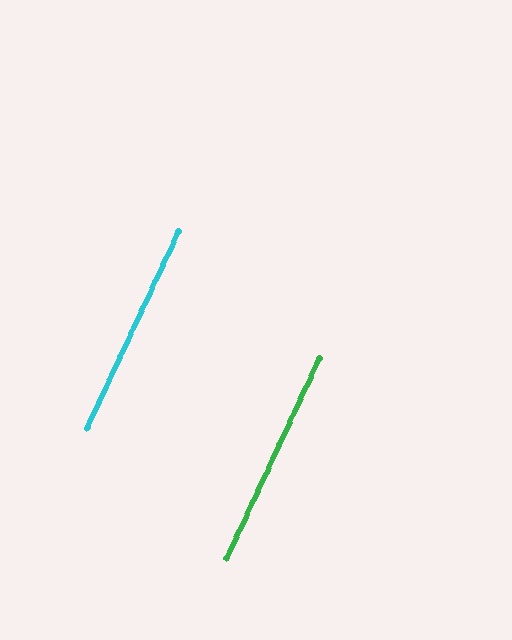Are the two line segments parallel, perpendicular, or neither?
Parallel — their directions differ by only 0.2°.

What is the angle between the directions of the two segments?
Approximately 0 degrees.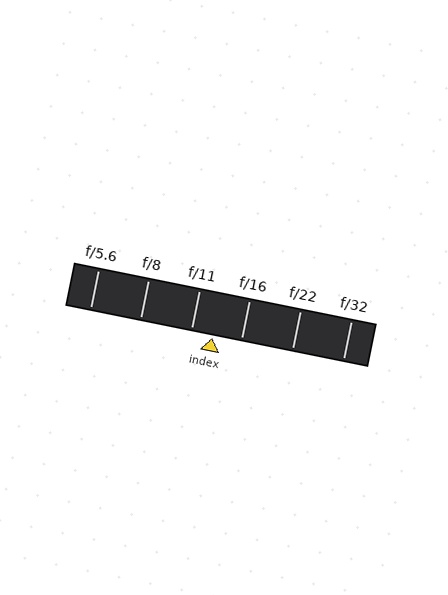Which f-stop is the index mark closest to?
The index mark is closest to f/11.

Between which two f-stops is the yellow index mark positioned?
The index mark is between f/11 and f/16.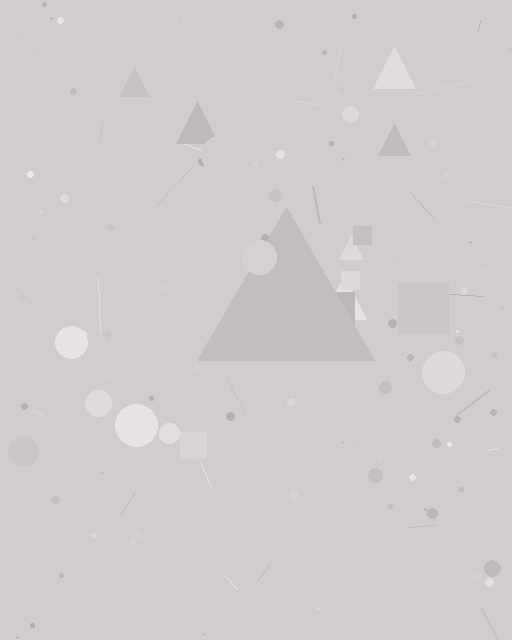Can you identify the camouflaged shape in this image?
The camouflaged shape is a triangle.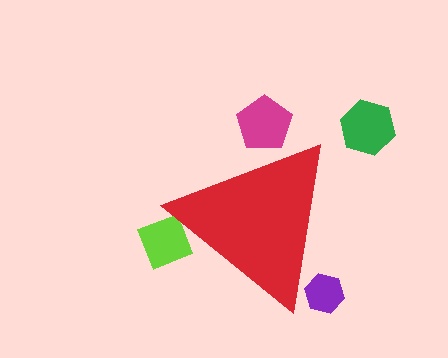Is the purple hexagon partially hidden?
Yes, the purple hexagon is partially hidden behind the red triangle.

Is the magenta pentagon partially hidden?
Yes, the magenta pentagon is partially hidden behind the red triangle.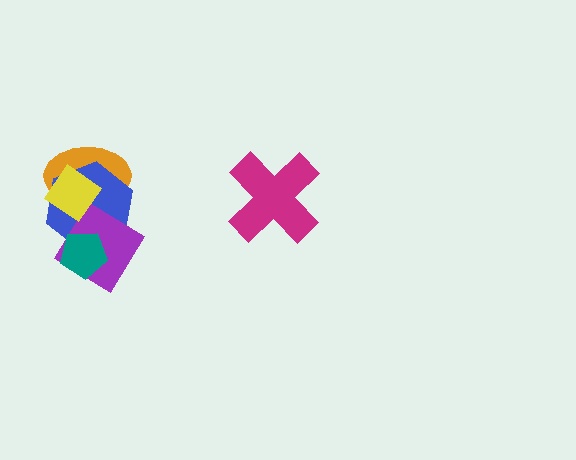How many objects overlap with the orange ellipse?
3 objects overlap with the orange ellipse.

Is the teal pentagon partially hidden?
No, no other shape covers it.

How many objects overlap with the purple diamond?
4 objects overlap with the purple diamond.